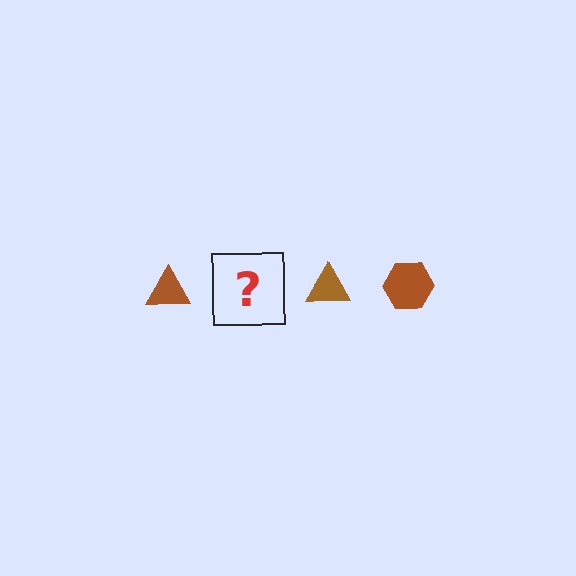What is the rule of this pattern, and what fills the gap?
The rule is that the pattern cycles through triangle, hexagon shapes in brown. The gap should be filled with a brown hexagon.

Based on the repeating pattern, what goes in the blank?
The blank should be a brown hexagon.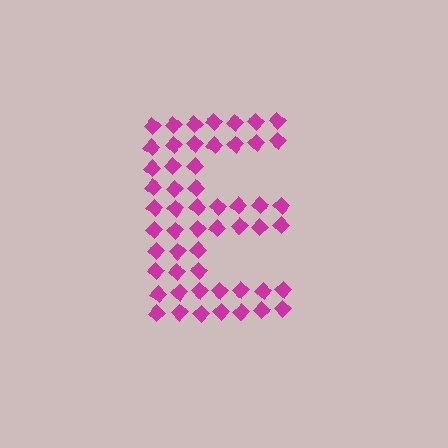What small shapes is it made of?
It is made of small diamonds.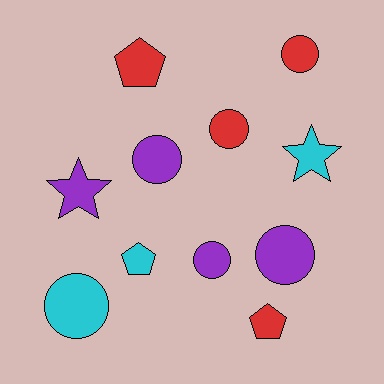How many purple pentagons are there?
There are no purple pentagons.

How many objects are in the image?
There are 11 objects.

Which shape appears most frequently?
Circle, with 6 objects.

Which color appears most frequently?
Red, with 4 objects.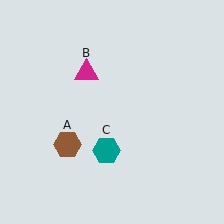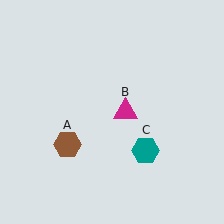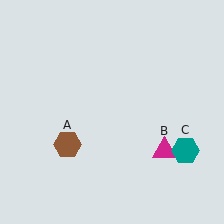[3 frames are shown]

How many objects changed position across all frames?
2 objects changed position: magenta triangle (object B), teal hexagon (object C).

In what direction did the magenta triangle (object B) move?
The magenta triangle (object B) moved down and to the right.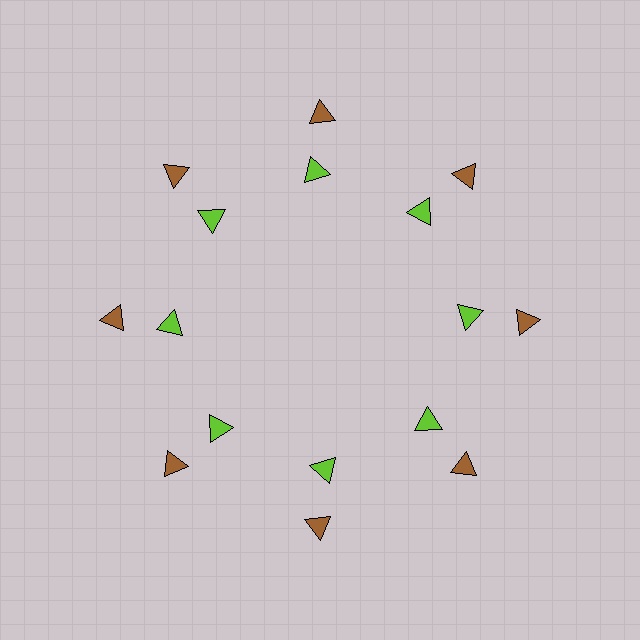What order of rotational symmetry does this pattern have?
This pattern has 8-fold rotational symmetry.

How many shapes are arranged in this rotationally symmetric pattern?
There are 16 shapes, arranged in 8 groups of 2.